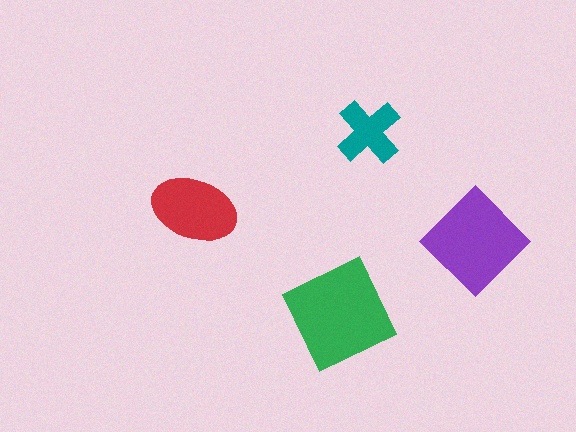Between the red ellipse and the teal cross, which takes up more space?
The red ellipse.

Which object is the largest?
The green square.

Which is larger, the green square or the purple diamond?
The green square.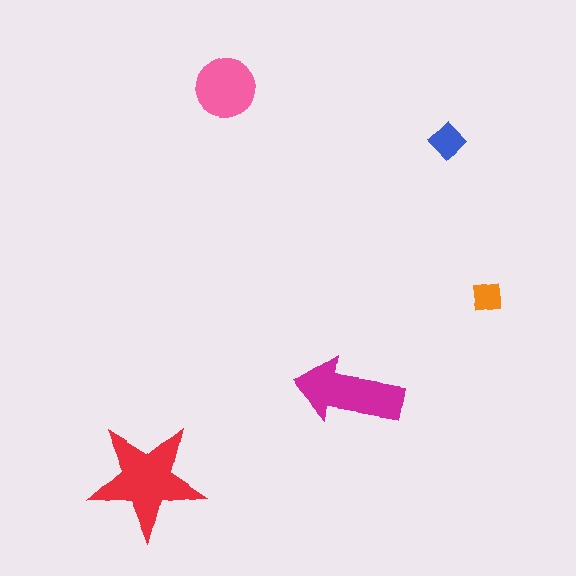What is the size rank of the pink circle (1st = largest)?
3rd.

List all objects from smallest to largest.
The orange square, the blue diamond, the pink circle, the magenta arrow, the red star.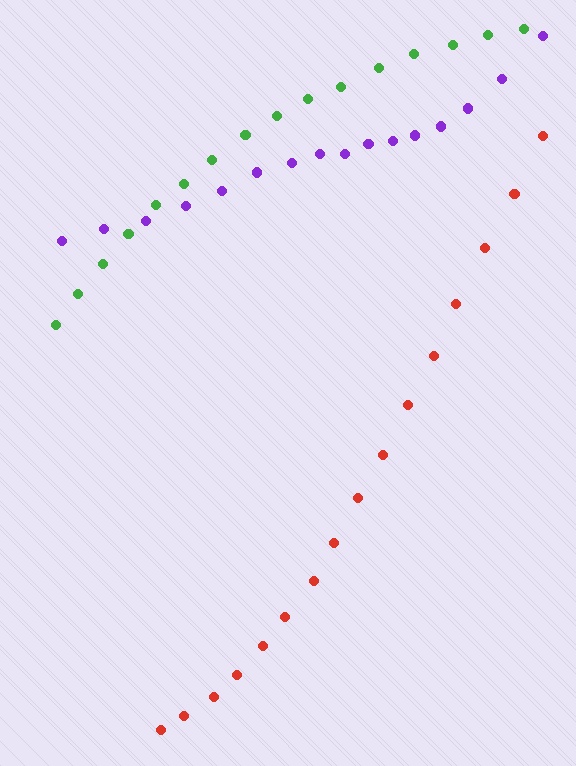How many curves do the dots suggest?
There are 3 distinct paths.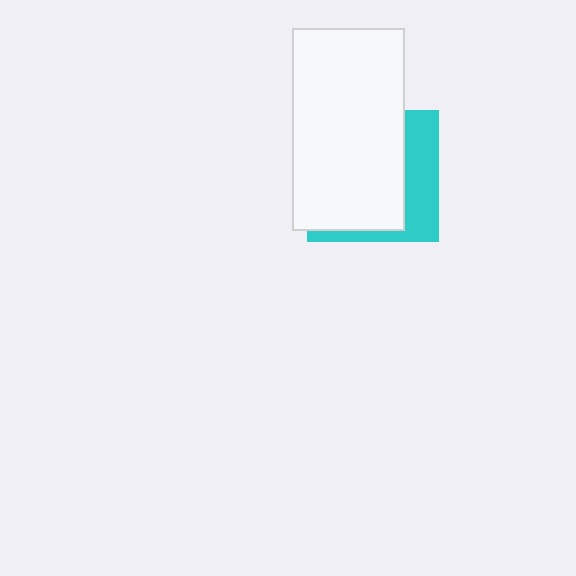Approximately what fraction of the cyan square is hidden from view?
Roughly 69% of the cyan square is hidden behind the white rectangle.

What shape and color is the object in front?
The object in front is a white rectangle.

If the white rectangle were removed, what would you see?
You would see the complete cyan square.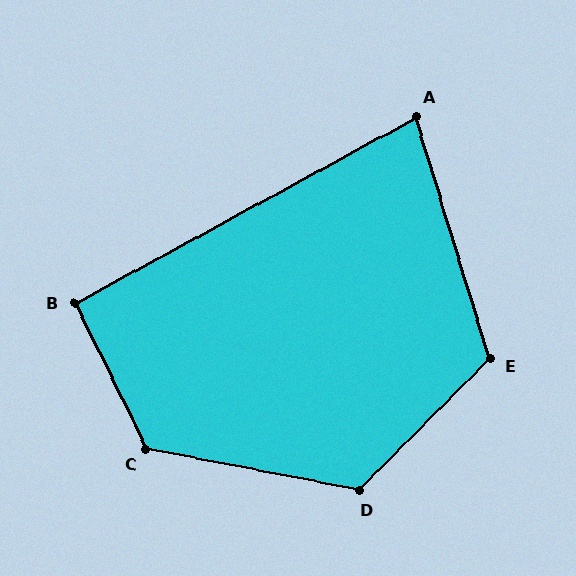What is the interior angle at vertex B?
Approximately 92 degrees (approximately right).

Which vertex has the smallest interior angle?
A, at approximately 78 degrees.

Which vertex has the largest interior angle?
C, at approximately 127 degrees.